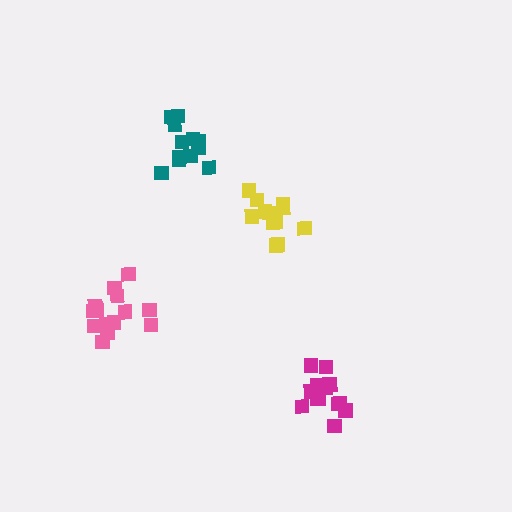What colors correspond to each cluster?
The clusters are colored: teal, pink, magenta, yellow.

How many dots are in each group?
Group 1: 13 dots, Group 2: 14 dots, Group 3: 14 dots, Group 4: 12 dots (53 total).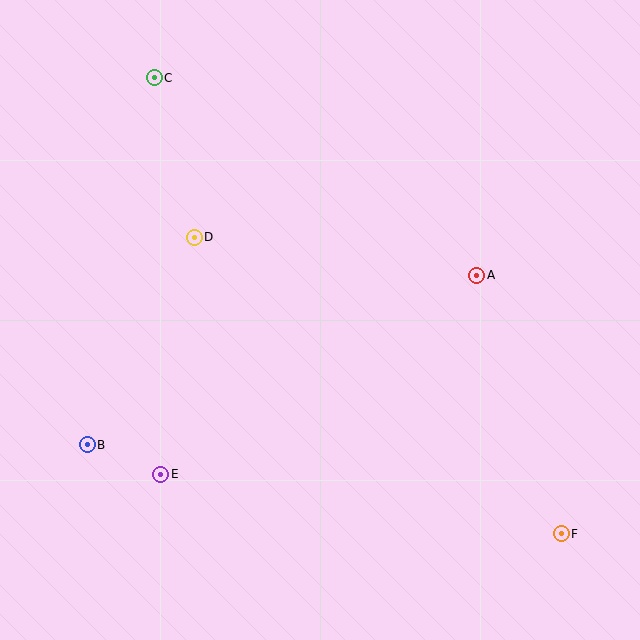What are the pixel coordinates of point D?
Point D is at (194, 237).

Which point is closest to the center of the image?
Point D at (194, 237) is closest to the center.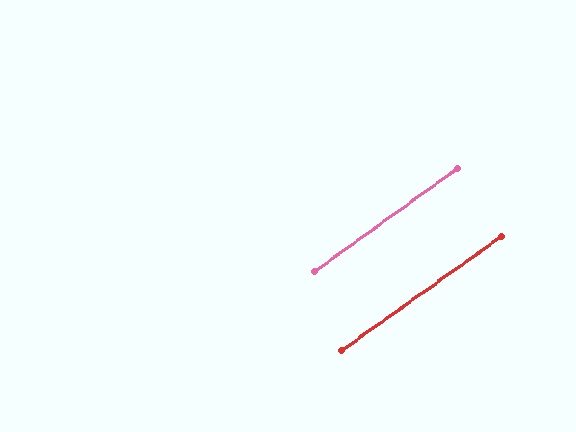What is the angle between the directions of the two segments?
Approximately 1 degree.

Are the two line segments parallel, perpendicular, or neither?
Parallel — their directions differ by only 0.5°.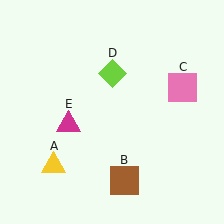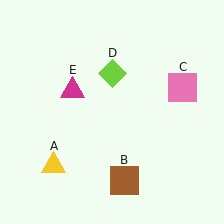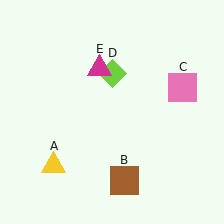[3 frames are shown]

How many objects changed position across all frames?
1 object changed position: magenta triangle (object E).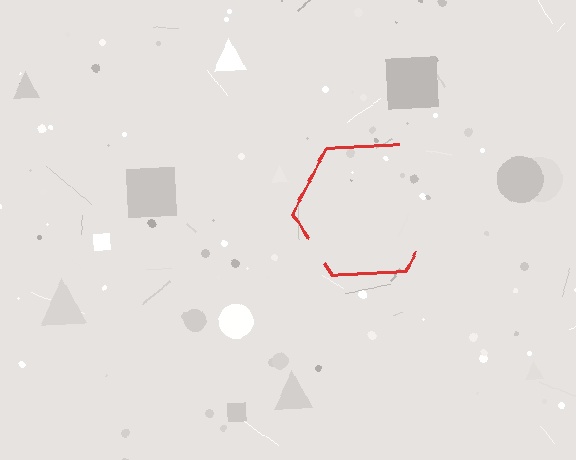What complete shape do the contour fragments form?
The contour fragments form a hexagon.